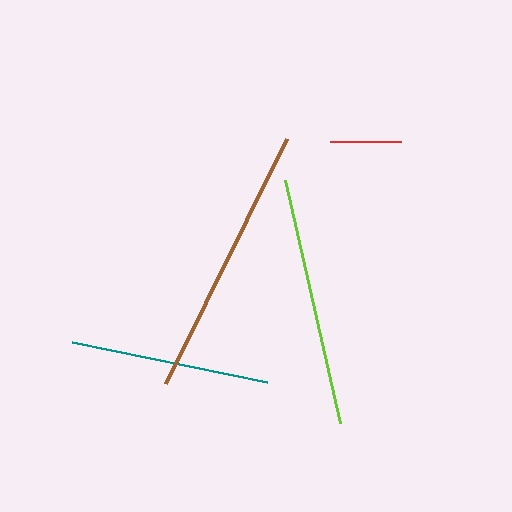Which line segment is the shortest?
The red line is the shortest at approximately 72 pixels.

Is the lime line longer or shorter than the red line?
The lime line is longer than the red line.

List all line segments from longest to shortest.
From longest to shortest: brown, lime, teal, red.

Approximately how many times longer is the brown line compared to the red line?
The brown line is approximately 3.8 times the length of the red line.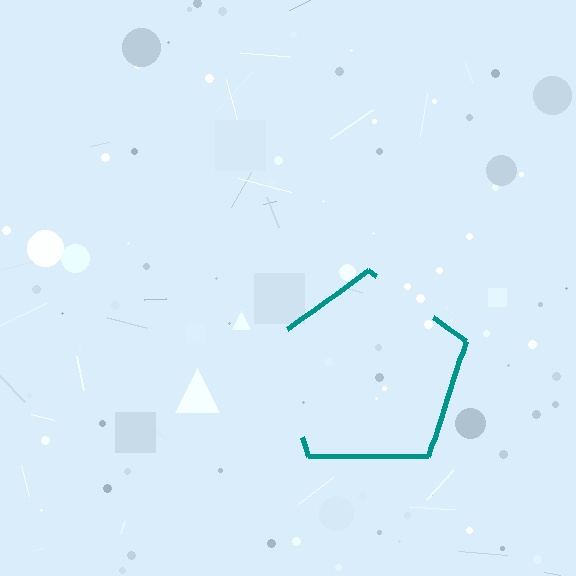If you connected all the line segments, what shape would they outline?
They would outline a pentagon.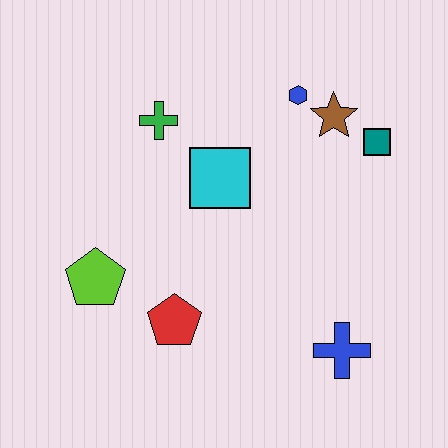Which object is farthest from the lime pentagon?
The teal square is farthest from the lime pentagon.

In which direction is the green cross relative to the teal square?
The green cross is to the left of the teal square.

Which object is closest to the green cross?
The cyan square is closest to the green cross.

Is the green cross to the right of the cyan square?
No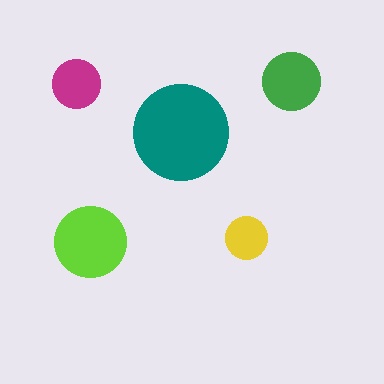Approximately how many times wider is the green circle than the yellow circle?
About 1.5 times wider.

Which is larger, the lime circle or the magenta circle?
The lime one.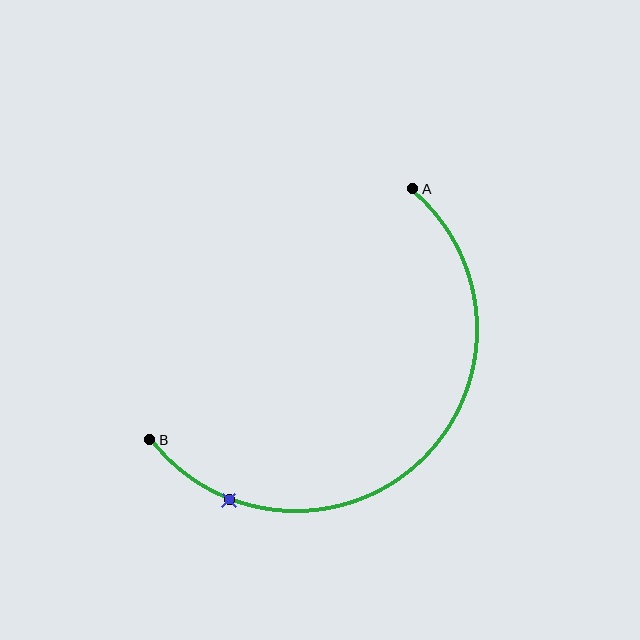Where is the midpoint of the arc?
The arc midpoint is the point on the curve farthest from the straight line joining A and B. It sits below and to the right of that line.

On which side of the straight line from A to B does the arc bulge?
The arc bulges below and to the right of the straight line connecting A and B.